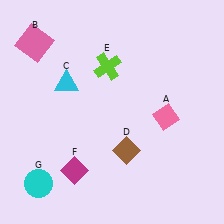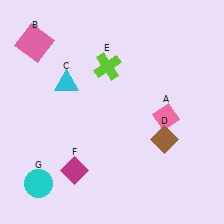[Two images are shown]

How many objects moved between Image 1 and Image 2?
1 object moved between the two images.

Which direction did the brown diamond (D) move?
The brown diamond (D) moved right.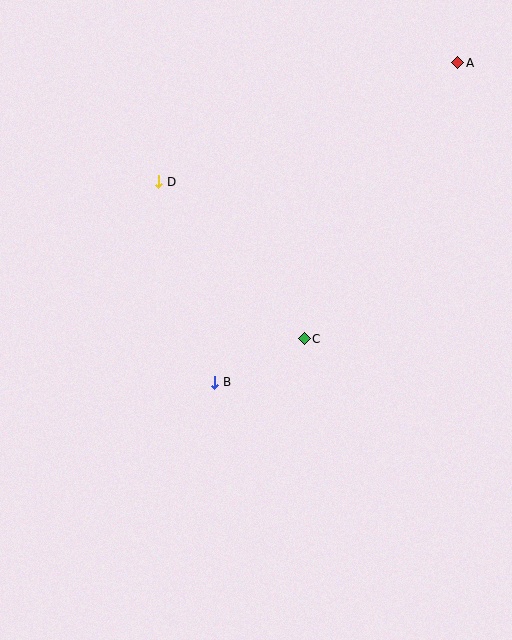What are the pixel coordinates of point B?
Point B is at (215, 382).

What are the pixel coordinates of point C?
Point C is at (304, 339).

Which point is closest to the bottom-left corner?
Point B is closest to the bottom-left corner.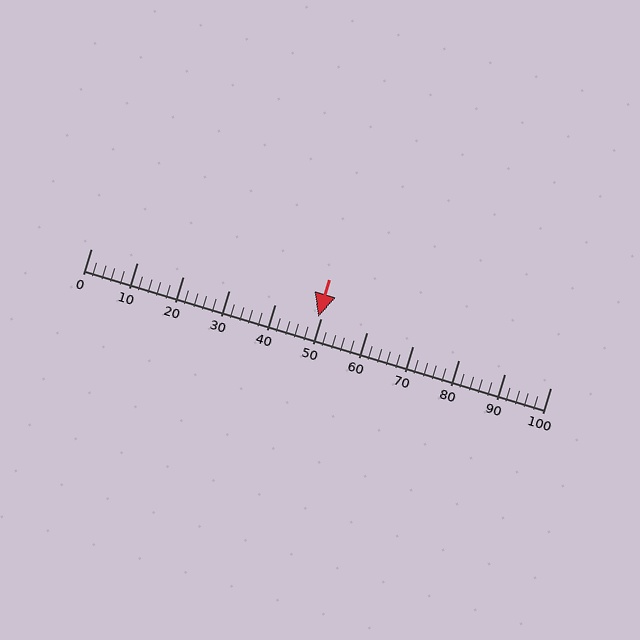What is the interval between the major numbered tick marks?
The major tick marks are spaced 10 units apart.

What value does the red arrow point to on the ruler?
The red arrow points to approximately 49.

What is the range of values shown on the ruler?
The ruler shows values from 0 to 100.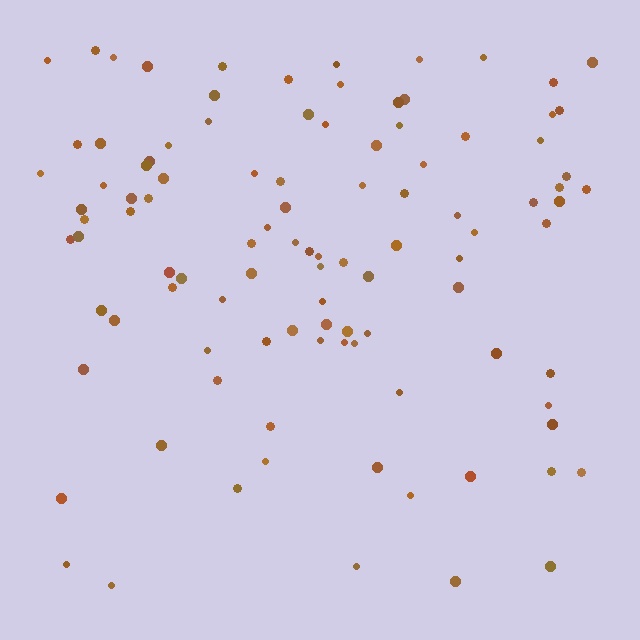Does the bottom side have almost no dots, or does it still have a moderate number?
Still a moderate number, just noticeably fewer than the top.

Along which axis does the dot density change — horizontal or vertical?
Vertical.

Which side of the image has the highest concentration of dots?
The top.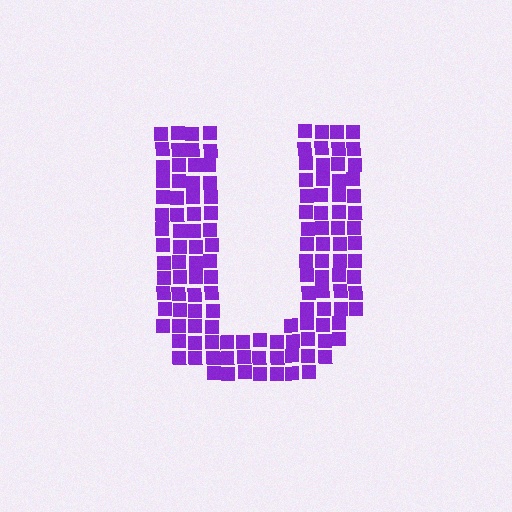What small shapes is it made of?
It is made of small squares.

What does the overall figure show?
The overall figure shows the letter U.